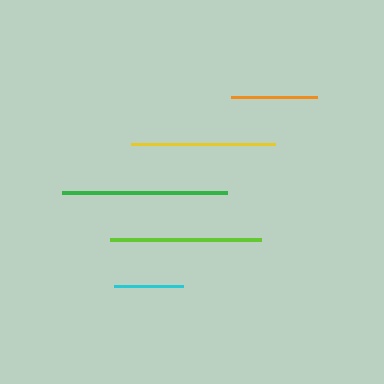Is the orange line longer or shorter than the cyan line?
The orange line is longer than the cyan line.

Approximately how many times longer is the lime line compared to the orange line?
The lime line is approximately 1.8 times the length of the orange line.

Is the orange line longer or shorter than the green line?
The green line is longer than the orange line.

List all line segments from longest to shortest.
From longest to shortest: green, lime, yellow, orange, cyan.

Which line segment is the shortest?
The cyan line is the shortest at approximately 69 pixels.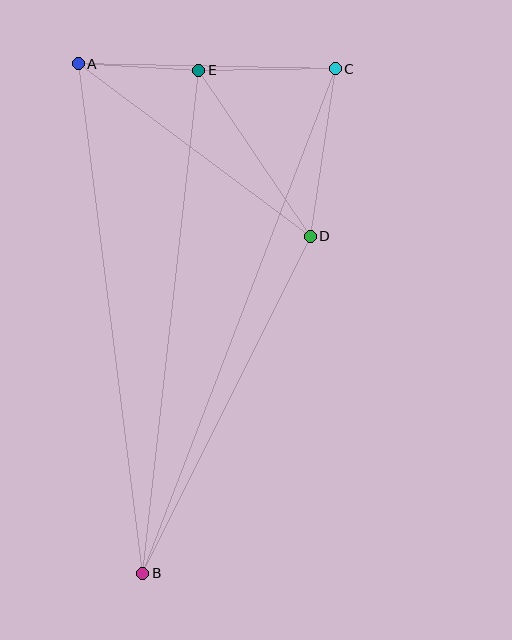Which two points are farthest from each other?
Points B and C are farthest from each other.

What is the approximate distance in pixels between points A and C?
The distance between A and C is approximately 257 pixels.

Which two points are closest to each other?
Points A and E are closest to each other.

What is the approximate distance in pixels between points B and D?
The distance between B and D is approximately 376 pixels.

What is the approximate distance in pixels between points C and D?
The distance between C and D is approximately 169 pixels.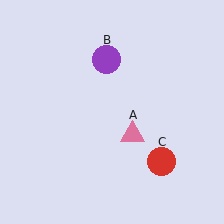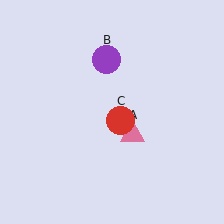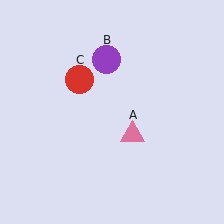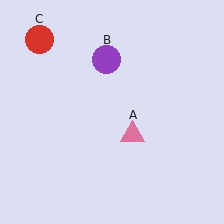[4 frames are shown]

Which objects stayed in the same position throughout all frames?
Pink triangle (object A) and purple circle (object B) remained stationary.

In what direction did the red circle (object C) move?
The red circle (object C) moved up and to the left.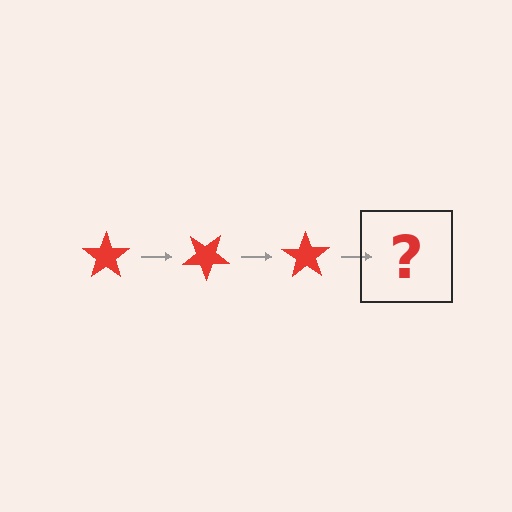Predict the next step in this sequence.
The next step is a red star rotated 105 degrees.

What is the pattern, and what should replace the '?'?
The pattern is that the star rotates 35 degrees each step. The '?' should be a red star rotated 105 degrees.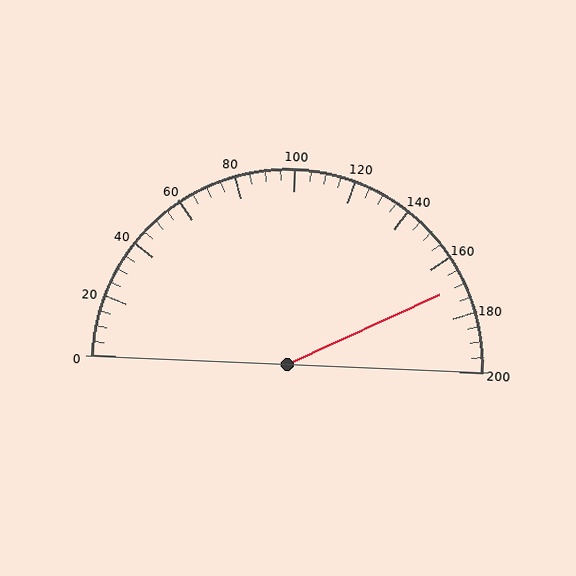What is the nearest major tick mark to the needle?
The nearest major tick mark is 160.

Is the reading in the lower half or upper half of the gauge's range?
The reading is in the upper half of the range (0 to 200).